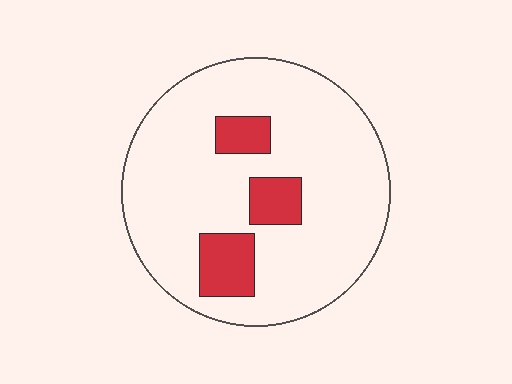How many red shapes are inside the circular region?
3.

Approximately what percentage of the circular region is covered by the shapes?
Approximately 15%.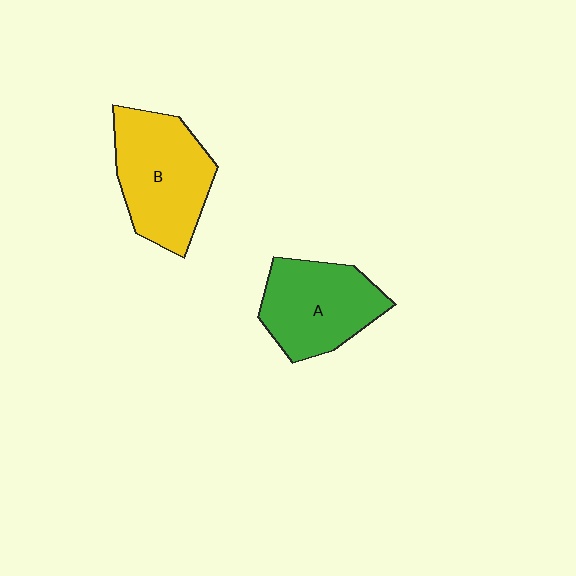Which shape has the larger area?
Shape B (yellow).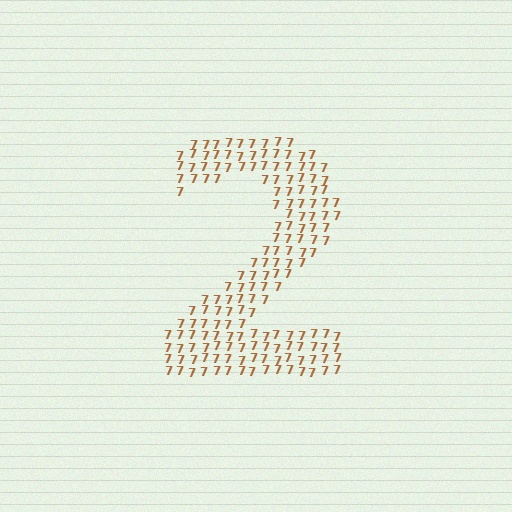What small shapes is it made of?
It is made of small digit 7's.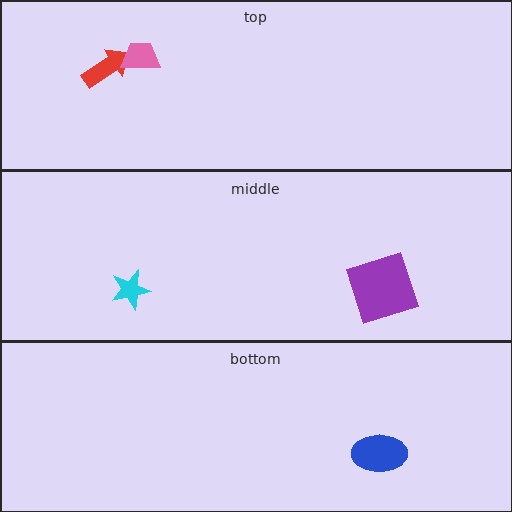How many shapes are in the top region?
2.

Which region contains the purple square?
The middle region.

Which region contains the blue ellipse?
The bottom region.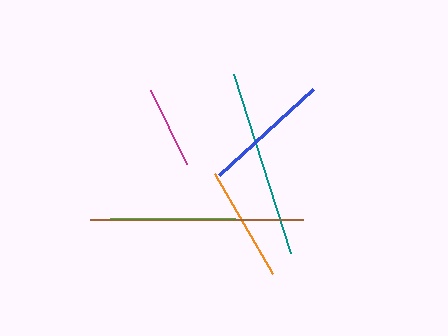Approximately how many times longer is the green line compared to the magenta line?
The green line is approximately 1.5 times the length of the magenta line.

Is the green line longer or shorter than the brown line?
The brown line is longer than the green line.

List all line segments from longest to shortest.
From longest to shortest: brown, teal, blue, green, orange, magenta.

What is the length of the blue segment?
The blue segment is approximately 128 pixels long.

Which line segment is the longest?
The brown line is the longest at approximately 213 pixels.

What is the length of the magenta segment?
The magenta segment is approximately 82 pixels long.